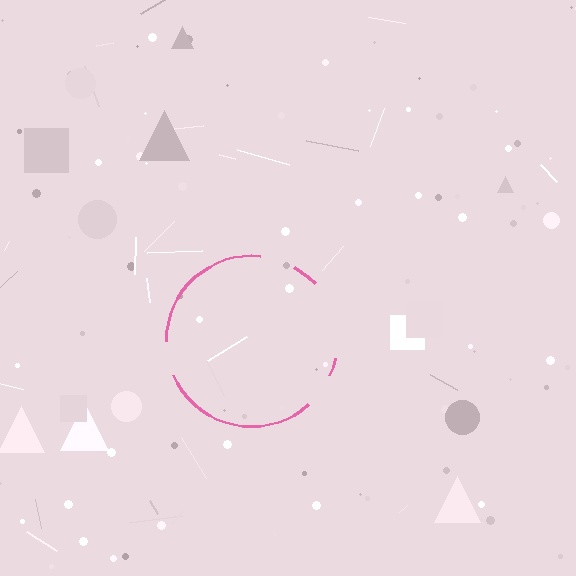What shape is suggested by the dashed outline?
The dashed outline suggests a circle.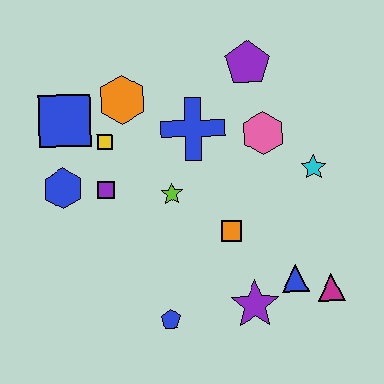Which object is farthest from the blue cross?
The magenta triangle is farthest from the blue cross.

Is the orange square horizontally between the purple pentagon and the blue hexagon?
Yes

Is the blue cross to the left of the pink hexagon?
Yes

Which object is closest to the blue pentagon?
The purple star is closest to the blue pentagon.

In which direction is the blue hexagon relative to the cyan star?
The blue hexagon is to the left of the cyan star.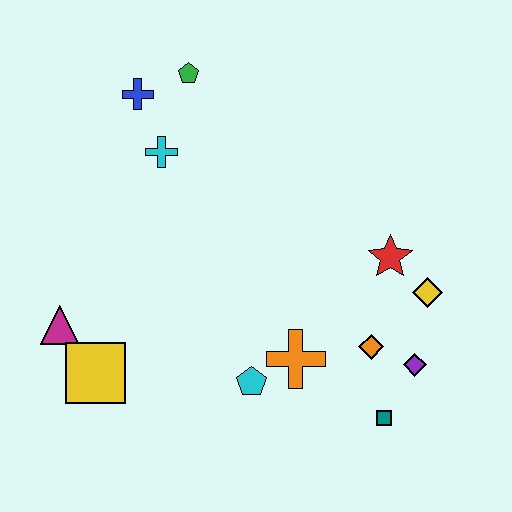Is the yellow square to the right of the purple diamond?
No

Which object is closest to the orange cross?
The cyan pentagon is closest to the orange cross.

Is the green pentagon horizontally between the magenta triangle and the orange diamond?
Yes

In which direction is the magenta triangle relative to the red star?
The magenta triangle is to the left of the red star.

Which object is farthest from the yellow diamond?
The magenta triangle is farthest from the yellow diamond.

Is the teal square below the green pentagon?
Yes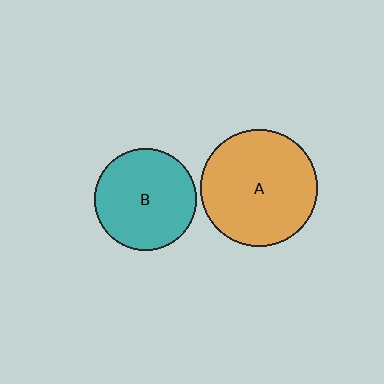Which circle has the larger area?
Circle A (orange).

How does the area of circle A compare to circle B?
Approximately 1.3 times.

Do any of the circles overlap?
No, none of the circles overlap.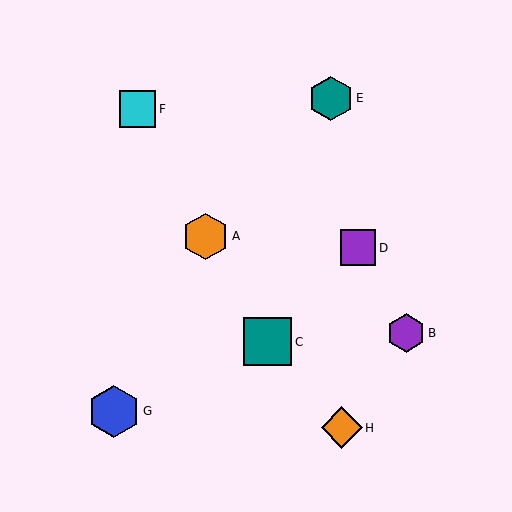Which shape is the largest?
The blue hexagon (labeled G) is the largest.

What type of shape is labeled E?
Shape E is a teal hexagon.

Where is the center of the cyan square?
The center of the cyan square is at (138, 109).